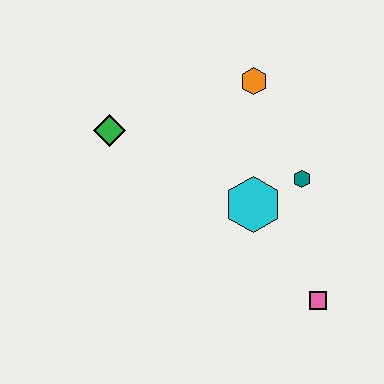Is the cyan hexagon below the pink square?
No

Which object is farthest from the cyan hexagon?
The green diamond is farthest from the cyan hexagon.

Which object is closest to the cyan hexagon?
The teal hexagon is closest to the cyan hexagon.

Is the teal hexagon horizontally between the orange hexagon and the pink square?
Yes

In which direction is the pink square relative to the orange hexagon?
The pink square is below the orange hexagon.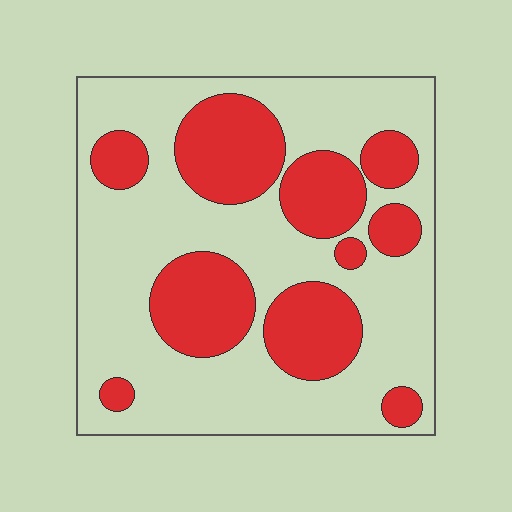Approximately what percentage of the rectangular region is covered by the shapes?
Approximately 35%.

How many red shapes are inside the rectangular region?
10.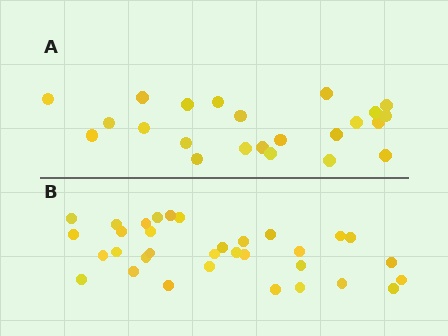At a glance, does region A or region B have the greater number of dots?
Region B (the bottom region) has more dots.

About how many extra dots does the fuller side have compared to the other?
Region B has roughly 10 or so more dots than region A.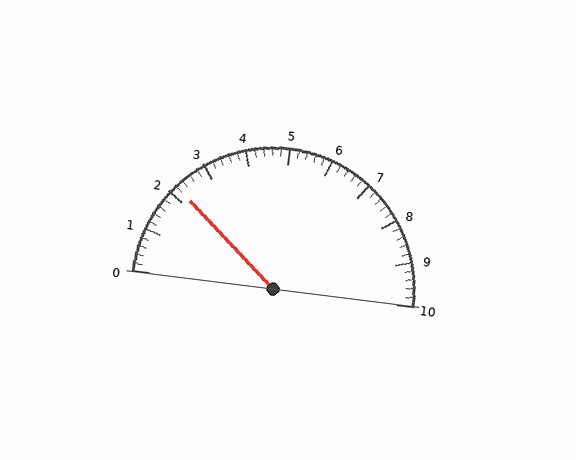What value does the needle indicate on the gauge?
The needle indicates approximately 2.2.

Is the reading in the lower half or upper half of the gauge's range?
The reading is in the lower half of the range (0 to 10).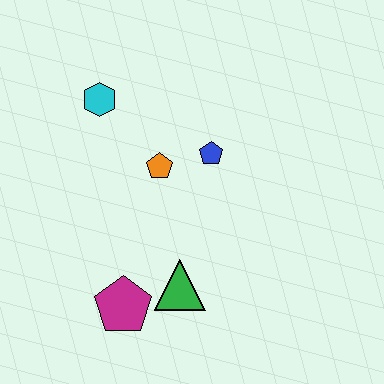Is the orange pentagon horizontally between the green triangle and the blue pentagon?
No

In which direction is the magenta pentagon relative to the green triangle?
The magenta pentagon is to the left of the green triangle.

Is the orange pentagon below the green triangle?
No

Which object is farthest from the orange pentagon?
The magenta pentagon is farthest from the orange pentagon.